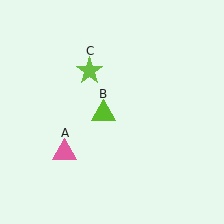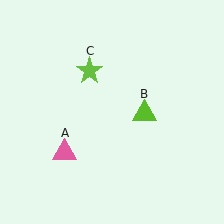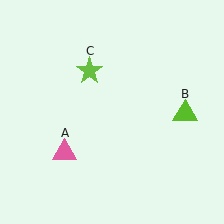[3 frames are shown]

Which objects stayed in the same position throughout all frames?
Pink triangle (object A) and lime star (object C) remained stationary.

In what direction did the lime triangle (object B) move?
The lime triangle (object B) moved right.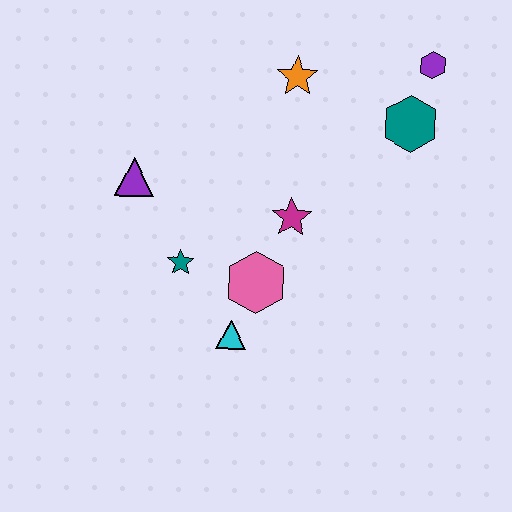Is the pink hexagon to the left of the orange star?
Yes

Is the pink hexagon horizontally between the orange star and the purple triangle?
Yes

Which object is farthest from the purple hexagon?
The cyan triangle is farthest from the purple hexagon.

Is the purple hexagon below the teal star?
No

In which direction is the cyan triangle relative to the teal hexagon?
The cyan triangle is below the teal hexagon.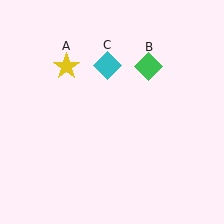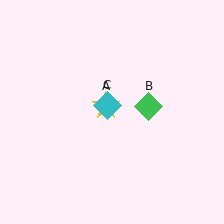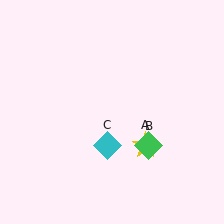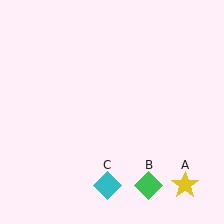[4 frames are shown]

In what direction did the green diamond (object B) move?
The green diamond (object B) moved down.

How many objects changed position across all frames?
3 objects changed position: yellow star (object A), green diamond (object B), cyan diamond (object C).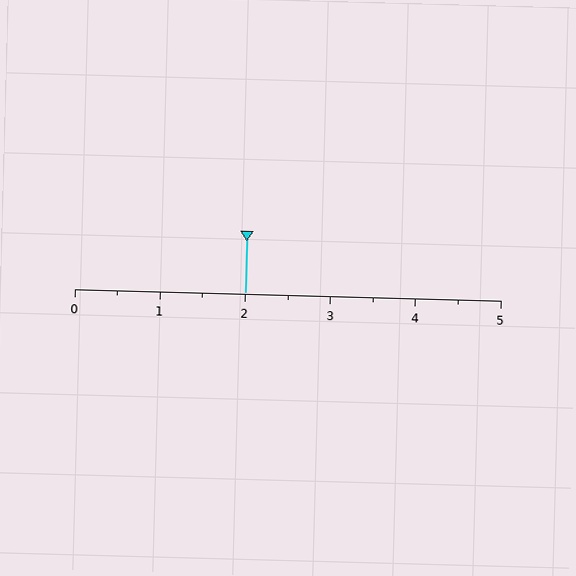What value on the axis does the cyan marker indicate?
The marker indicates approximately 2.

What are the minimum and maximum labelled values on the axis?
The axis runs from 0 to 5.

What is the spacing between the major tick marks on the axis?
The major ticks are spaced 1 apart.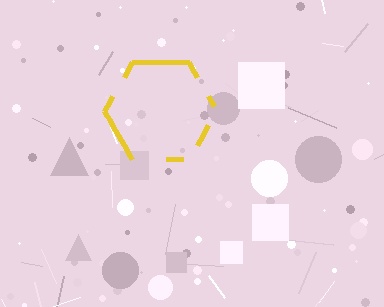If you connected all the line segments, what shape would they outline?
They would outline a hexagon.